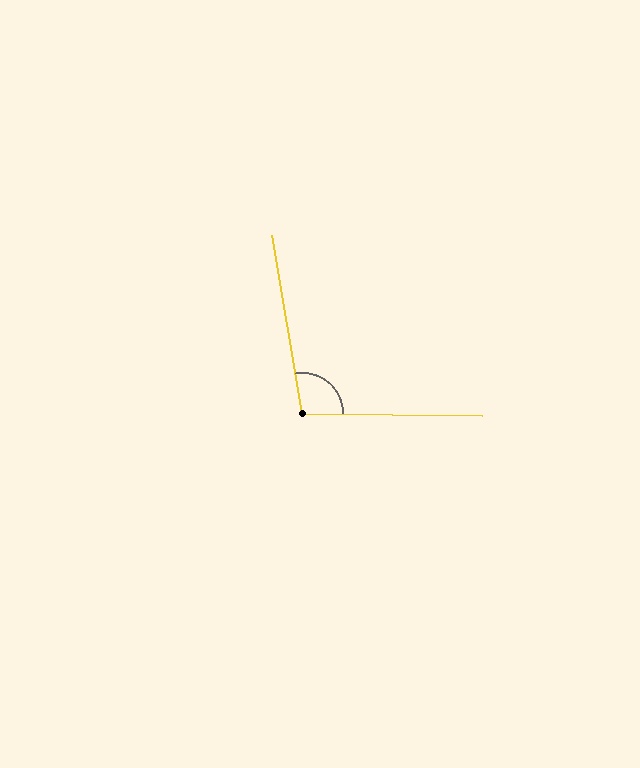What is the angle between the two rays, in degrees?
Approximately 100 degrees.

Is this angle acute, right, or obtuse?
It is obtuse.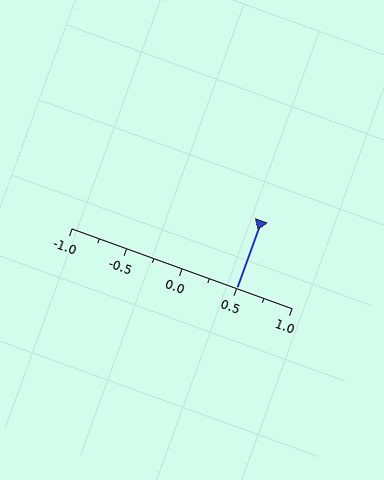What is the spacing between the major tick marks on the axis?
The major ticks are spaced 0.5 apart.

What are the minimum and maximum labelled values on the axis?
The axis runs from -1.0 to 1.0.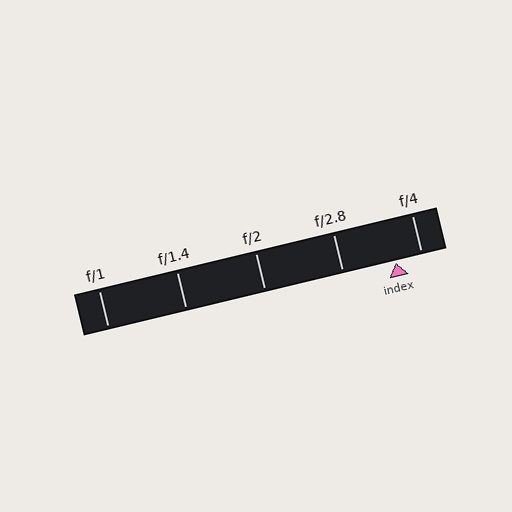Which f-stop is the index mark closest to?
The index mark is closest to f/4.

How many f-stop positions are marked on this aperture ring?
There are 5 f-stop positions marked.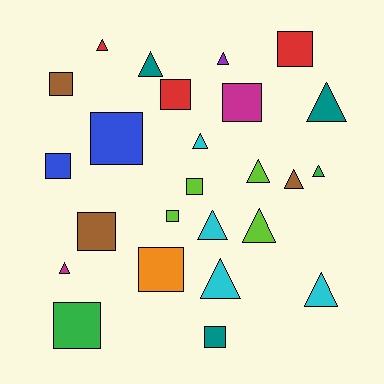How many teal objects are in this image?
There are 3 teal objects.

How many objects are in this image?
There are 25 objects.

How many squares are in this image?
There are 12 squares.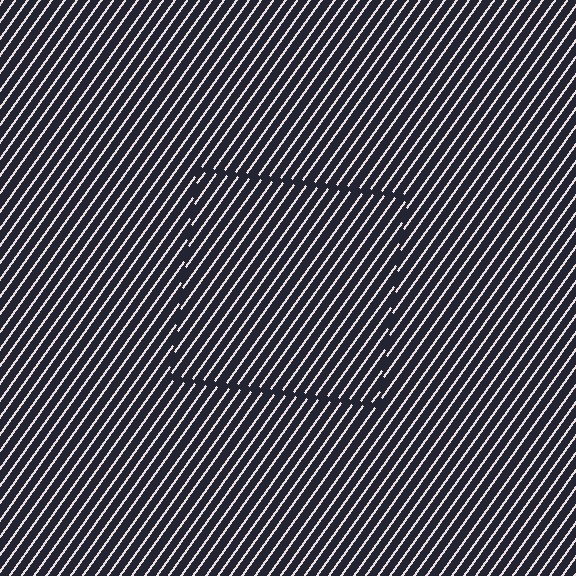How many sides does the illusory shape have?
4 sides — the line-ends trace a square.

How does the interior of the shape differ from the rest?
The interior of the shape contains the same grating, shifted by half a period — the contour is defined by the phase discontinuity where line-ends from the inner and outer gratings abut.